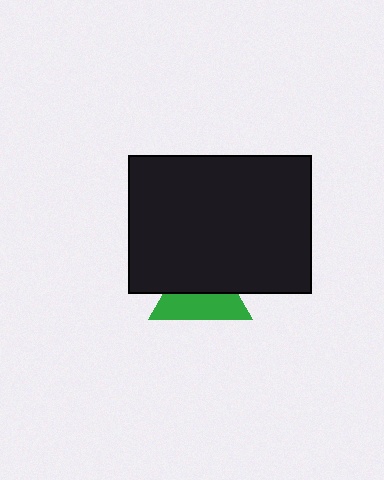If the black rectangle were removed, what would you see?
You would see the complete green triangle.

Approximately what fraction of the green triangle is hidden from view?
Roughly 51% of the green triangle is hidden behind the black rectangle.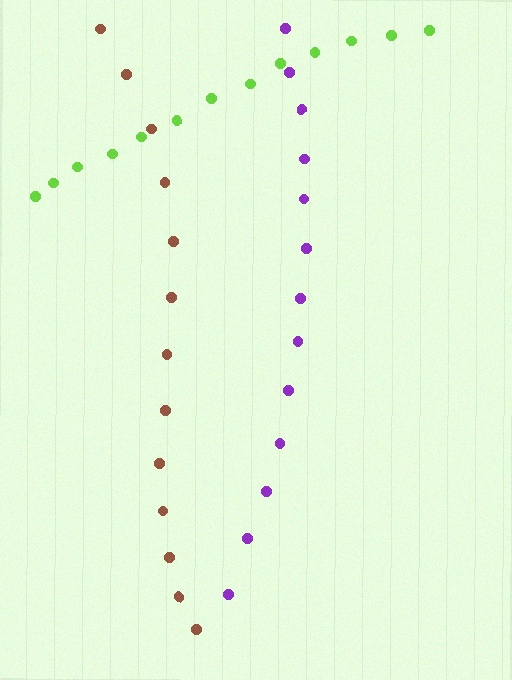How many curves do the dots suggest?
There are 3 distinct paths.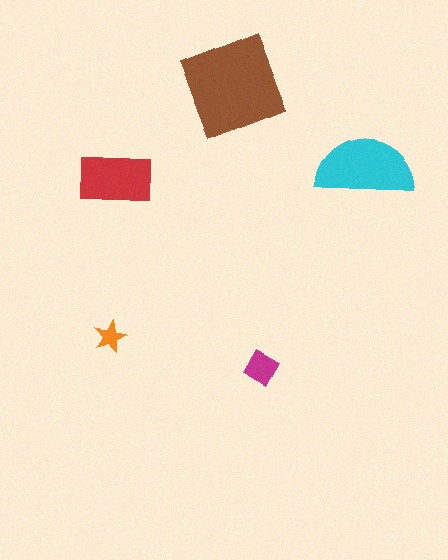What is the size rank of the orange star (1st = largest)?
5th.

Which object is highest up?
The brown square is topmost.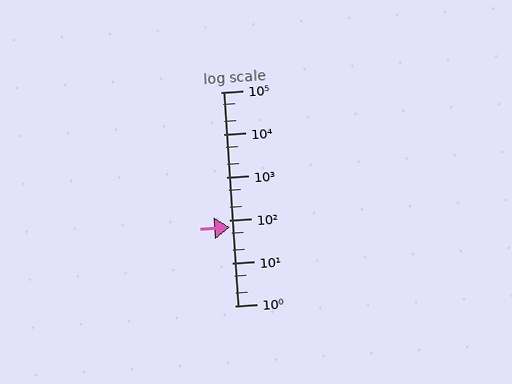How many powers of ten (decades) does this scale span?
The scale spans 5 decades, from 1 to 100000.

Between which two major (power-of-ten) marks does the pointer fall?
The pointer is between 10 and 100.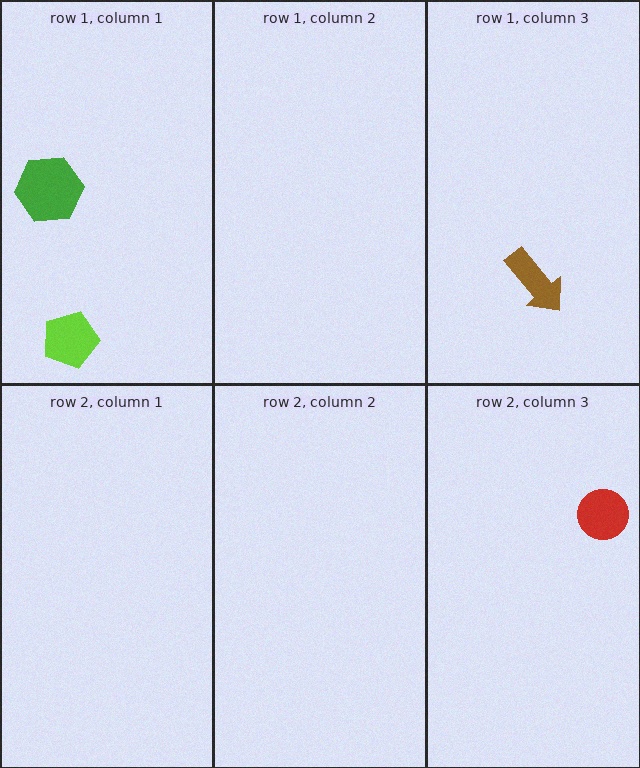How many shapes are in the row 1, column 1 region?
2.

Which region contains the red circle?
The row 2, column 3 region.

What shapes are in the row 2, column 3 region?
The red circle.